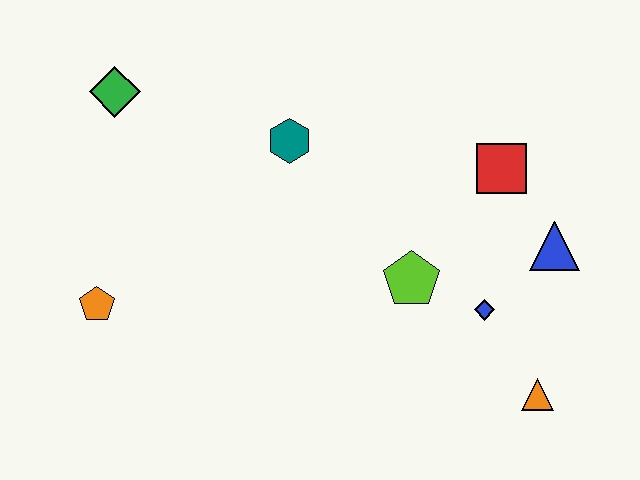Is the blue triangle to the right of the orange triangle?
Yes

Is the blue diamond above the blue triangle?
No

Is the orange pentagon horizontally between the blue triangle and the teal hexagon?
No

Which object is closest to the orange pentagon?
The green diamond is closest to the orange pentagon.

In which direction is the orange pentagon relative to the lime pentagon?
The orange pentagon is to the left of the lime pentagon.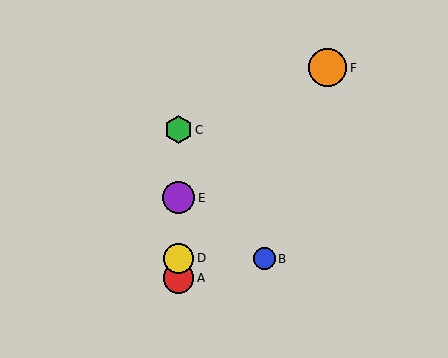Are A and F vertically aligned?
No, A is at x≈179 and F is at x≈328.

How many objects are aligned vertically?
4 objects (A, C, D, E) are aligned vertically.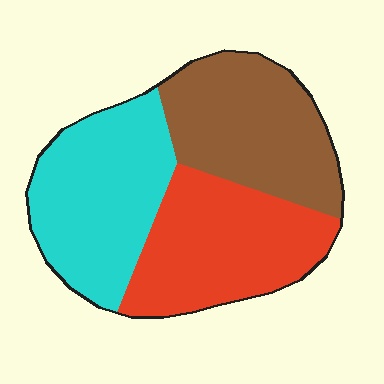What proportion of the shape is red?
Red covers around 35% of the shape.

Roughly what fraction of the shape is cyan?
Cyan covers roughly 35% of the shape.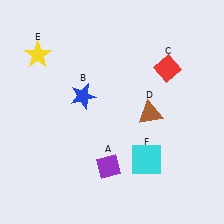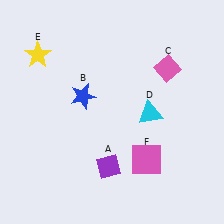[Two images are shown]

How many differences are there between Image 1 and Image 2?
There are 3 differences between the two images.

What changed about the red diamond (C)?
In Image 1, C is red. In Image 2, it changed to pink.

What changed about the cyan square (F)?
In Image 1, F is cyan. In Image 2, it changed to pink.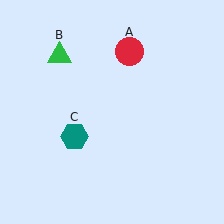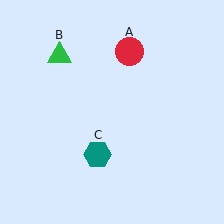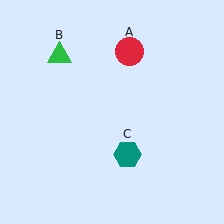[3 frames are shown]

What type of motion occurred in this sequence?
The teal hexagon (object C) rotated counterclockwise around the center of the scene.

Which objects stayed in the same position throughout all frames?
Red circle (object A) and green triangle (object B) remained stationary.